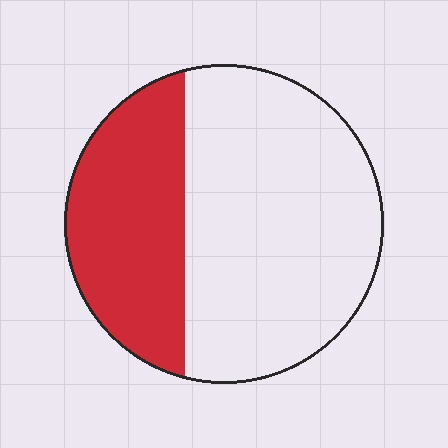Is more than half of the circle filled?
No.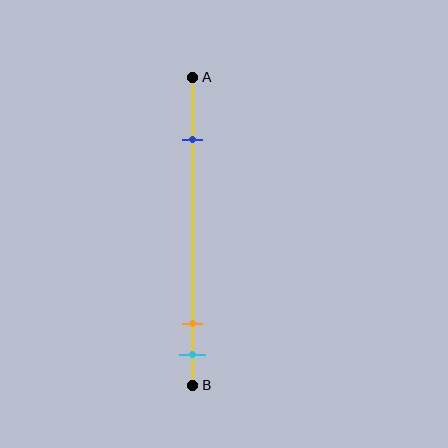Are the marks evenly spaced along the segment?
No, the marks are not evenly spaced.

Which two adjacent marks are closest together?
The orange and cyan marks are the closest adjacent pair.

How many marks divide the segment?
There are 3 marks dividing the segment.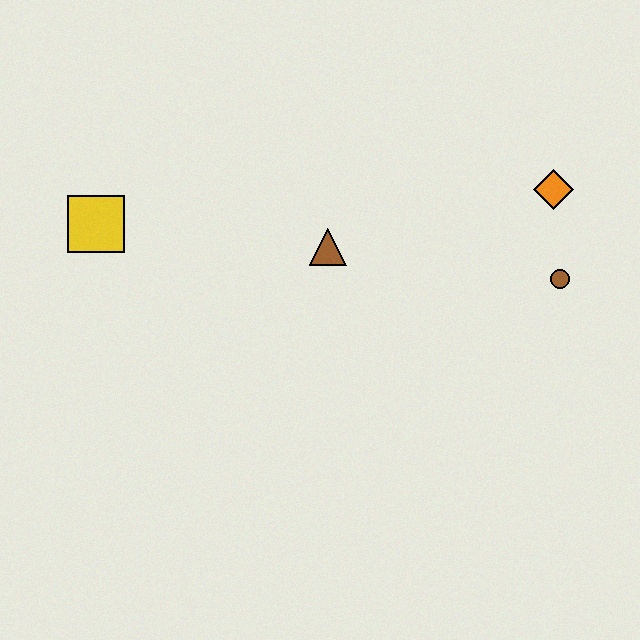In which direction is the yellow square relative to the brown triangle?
The yellow square is to the left of the brown triangle.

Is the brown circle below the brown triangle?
Yes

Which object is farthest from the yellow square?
The brown circle is farthest from the yellow square.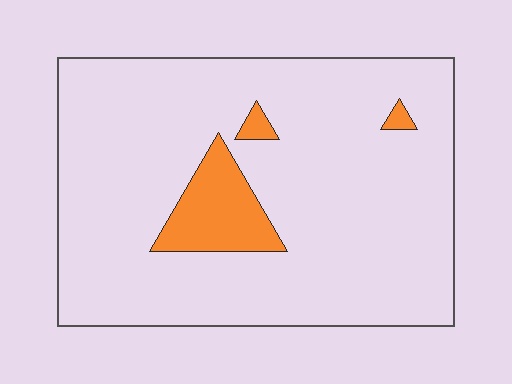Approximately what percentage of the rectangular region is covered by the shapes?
Approximately 10%.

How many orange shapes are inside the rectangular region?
3.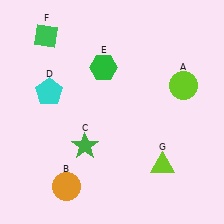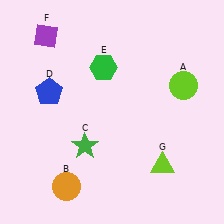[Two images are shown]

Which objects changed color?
D changed from cyan to blue. F changed from green to purple.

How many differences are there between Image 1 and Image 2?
There are 2 differences between the two images.